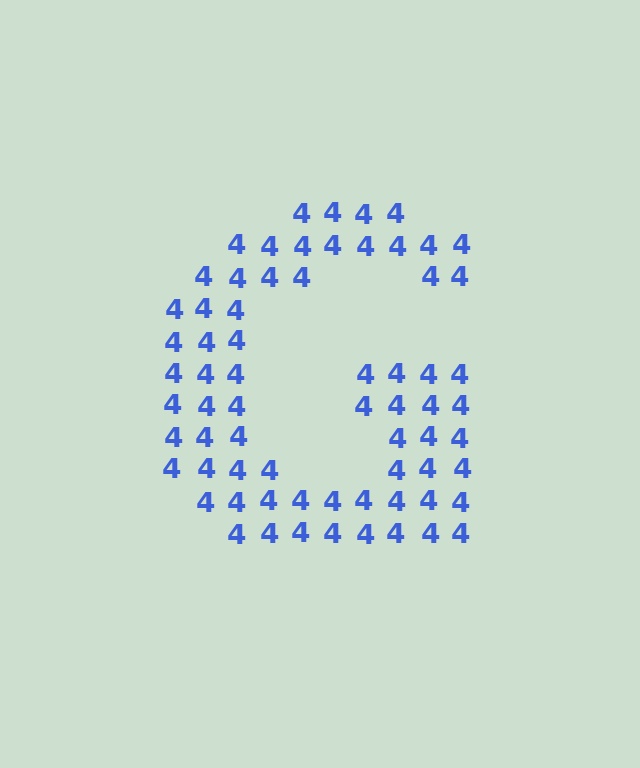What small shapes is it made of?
It is made of small digit 4's.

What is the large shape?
The large shape is the letter G.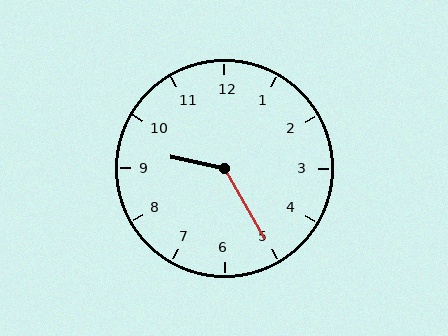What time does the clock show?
9:25.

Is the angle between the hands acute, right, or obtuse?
It is obtuse.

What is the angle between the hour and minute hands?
Approximately 132 degrees.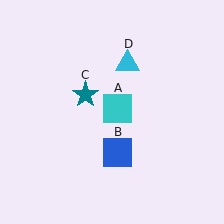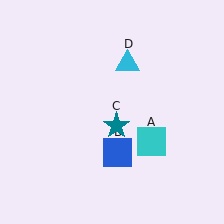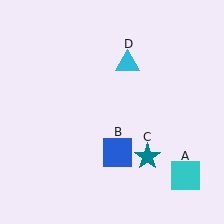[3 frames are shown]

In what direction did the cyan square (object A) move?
The cyan square (object A) moved down and to the right.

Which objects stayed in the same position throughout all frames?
Blue square (object B) and cyan triangle (object D) remained stationary.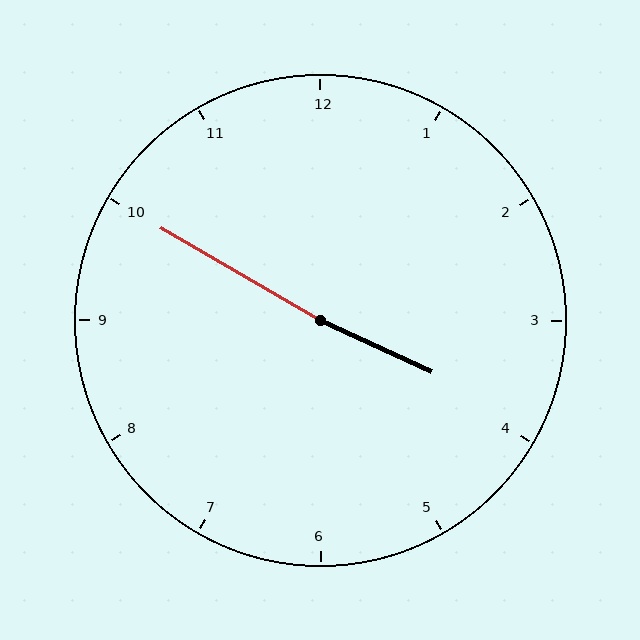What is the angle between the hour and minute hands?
Approximately 175 degrees.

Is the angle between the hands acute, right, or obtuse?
It is obtuse.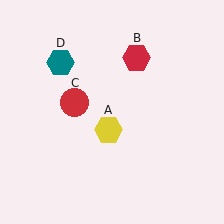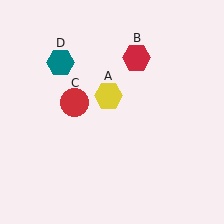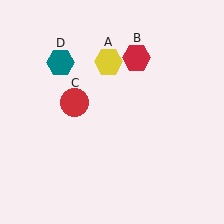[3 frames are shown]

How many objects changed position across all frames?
1 object changed position: yellow hexagon (object A).